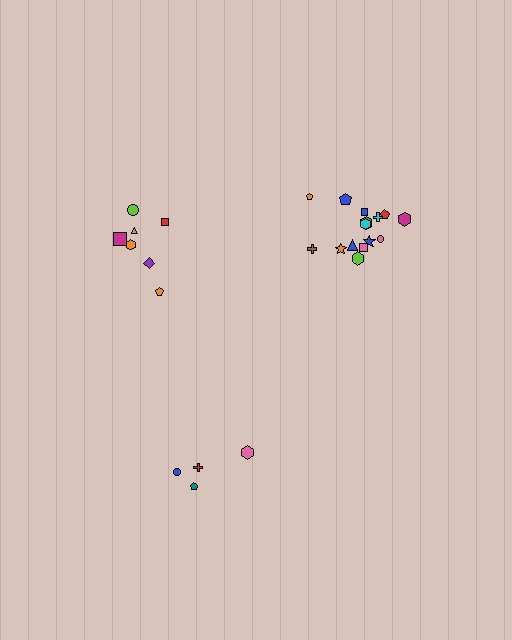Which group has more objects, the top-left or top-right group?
The top-right group.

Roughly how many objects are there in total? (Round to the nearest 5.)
Roughly 25 objects in total.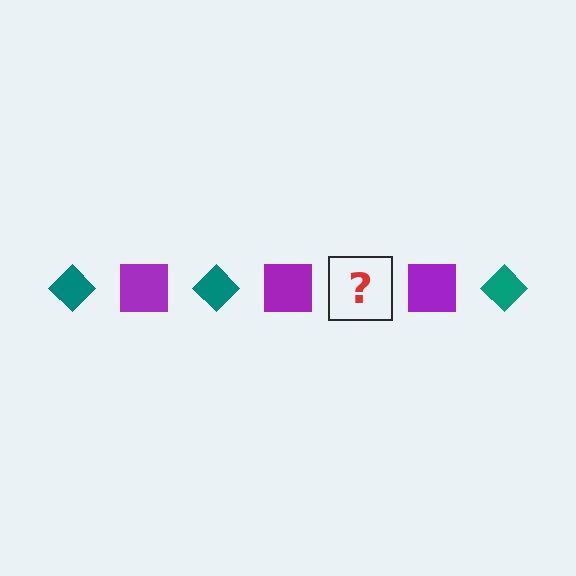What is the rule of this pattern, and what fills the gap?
The rule is that the pattern alternates between teal diamond and purple square. The gap should be filled with a teal diamond.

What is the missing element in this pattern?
The missing element is a teal diamond.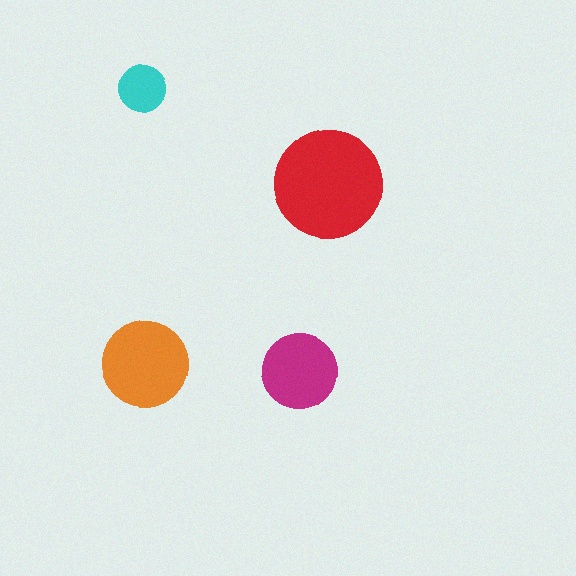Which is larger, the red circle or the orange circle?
The red one.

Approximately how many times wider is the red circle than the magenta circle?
About 1.5 times wider.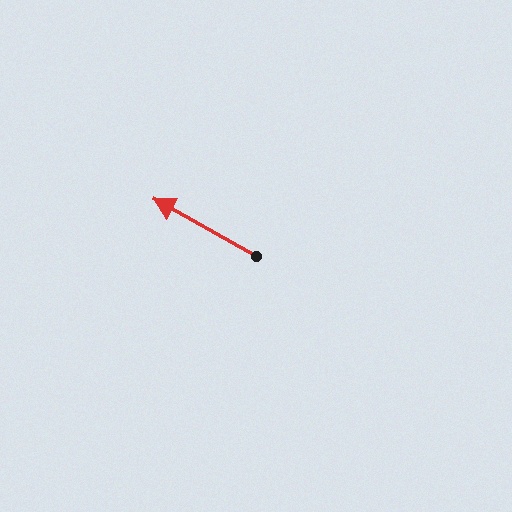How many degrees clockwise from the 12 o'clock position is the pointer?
Approximately 299 degrees.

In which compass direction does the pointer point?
Northwest.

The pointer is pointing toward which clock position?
Roughly 10 o'clock.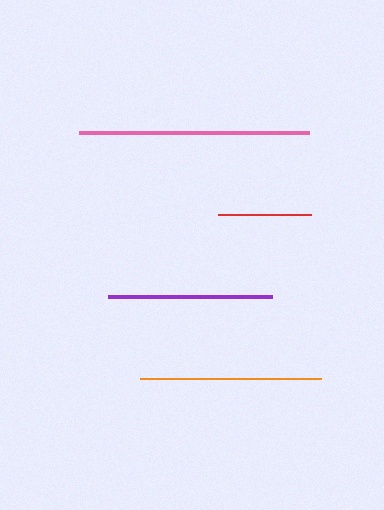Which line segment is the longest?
The pink line is the longest at approximately 230 pixels.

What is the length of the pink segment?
The pink segment is approximately 230 pixels long.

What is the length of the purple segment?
The purple segment is approximately 164 pixels long.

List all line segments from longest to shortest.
From longest to shortest: pink, orange, purple, red.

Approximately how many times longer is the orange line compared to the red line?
The orange line is approximately 2.0 times the length of the red line.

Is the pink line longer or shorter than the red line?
The pink line is longer than the red line.